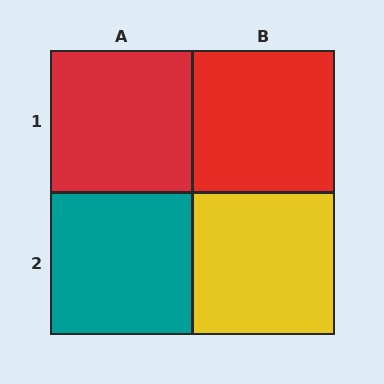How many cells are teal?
1 cell is teal.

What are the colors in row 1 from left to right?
Red, red.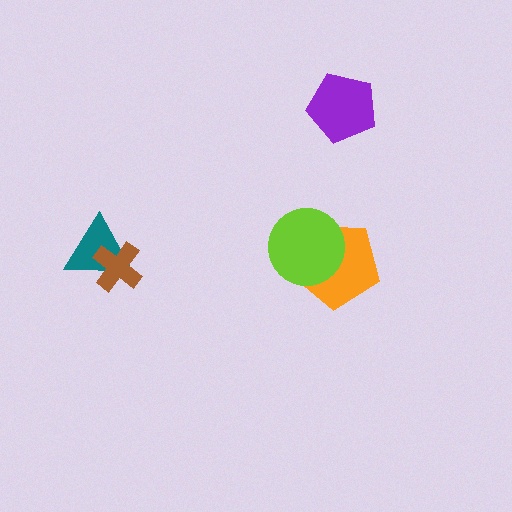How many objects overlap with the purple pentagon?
0 objects overlap with the purple pentagon.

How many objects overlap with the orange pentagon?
1 object overlaps with the orange pentagon.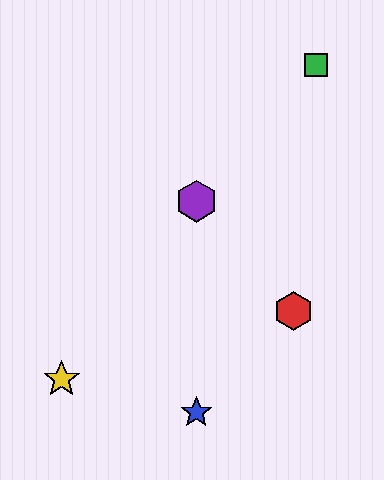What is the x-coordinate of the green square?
The green square is at x≈316.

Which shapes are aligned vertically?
The blue star, the purple hexagon are aligned vertically.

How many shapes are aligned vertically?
2 shapes (the blue star, the purple hexagon) are aligned vertically.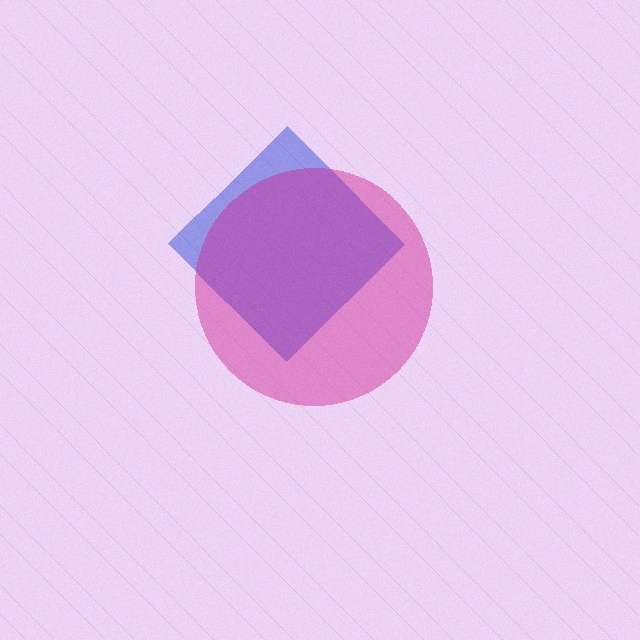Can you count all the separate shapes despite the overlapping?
Yes, there are 2 separate shapes.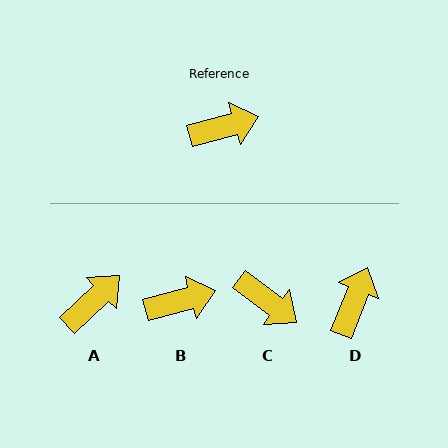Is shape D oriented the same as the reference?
No, it is off by about 52 degrees.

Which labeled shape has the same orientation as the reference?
B.